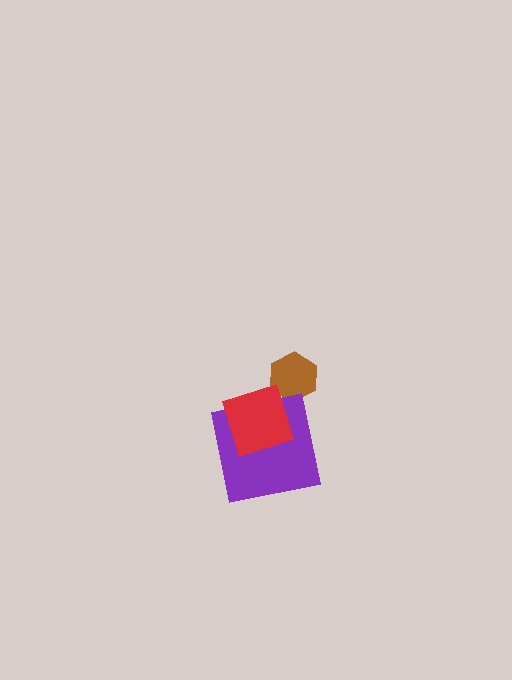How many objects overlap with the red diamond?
2 objects overlap with the red diamond.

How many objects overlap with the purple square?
1 object overlaps with the purple square.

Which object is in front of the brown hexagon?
The red diamond is in front of the brown hexagon.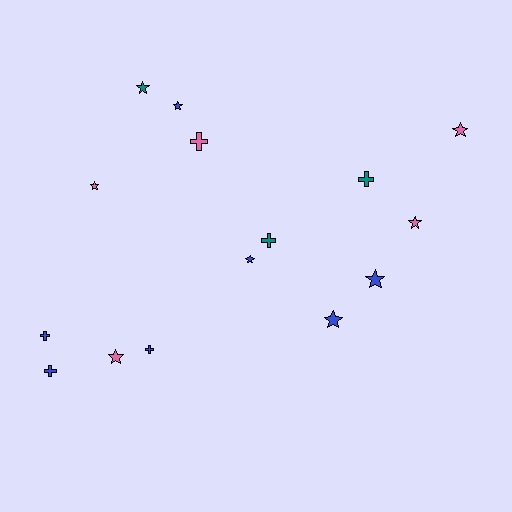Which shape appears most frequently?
Star, with 9 objects.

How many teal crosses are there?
There are 2 teal crosses.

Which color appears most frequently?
Blue, with 7 objects.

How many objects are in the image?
There are 15 objects.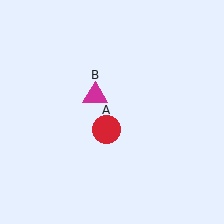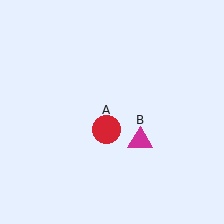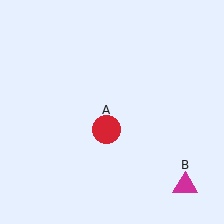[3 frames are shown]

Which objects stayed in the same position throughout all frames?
Red circle (object A) remained stationary.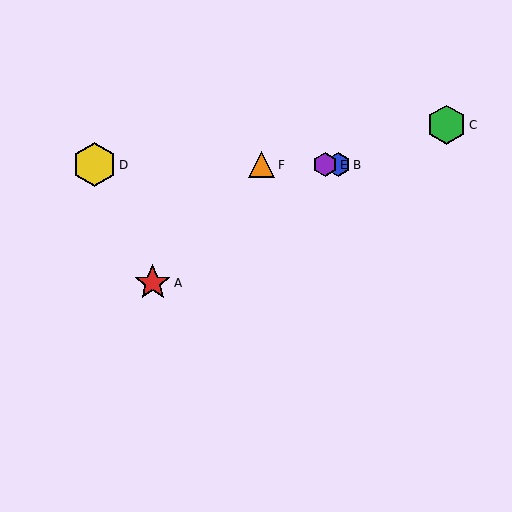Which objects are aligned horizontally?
Objects B, D, E, F are aligned horizontally.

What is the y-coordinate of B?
Object B is at y≈165.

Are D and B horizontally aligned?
Yes, both are at y≈165.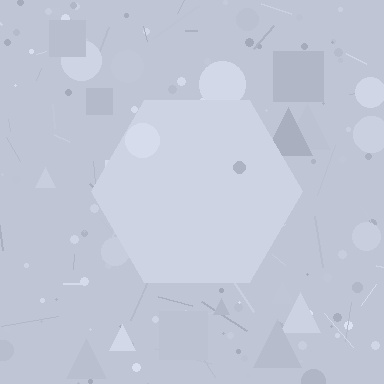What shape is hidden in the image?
A hexagon is hidden in the image.